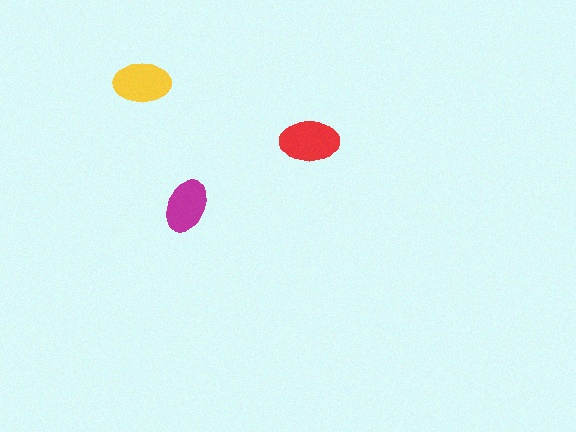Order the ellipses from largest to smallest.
the red one, the yellow one, the magenta one.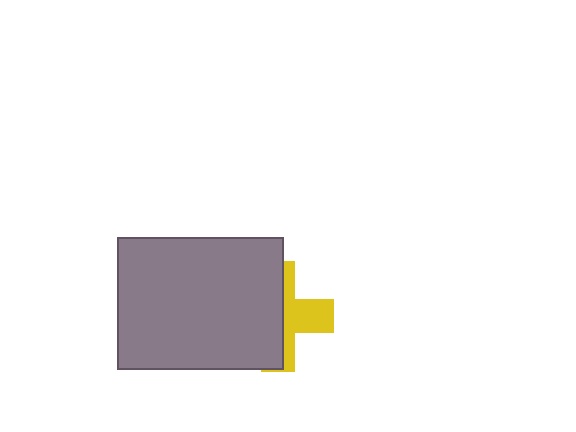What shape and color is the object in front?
The object in front is a gray rectangle.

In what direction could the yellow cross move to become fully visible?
The yellow cross could move right. That would shift it out from behind the gray rectangle entirely.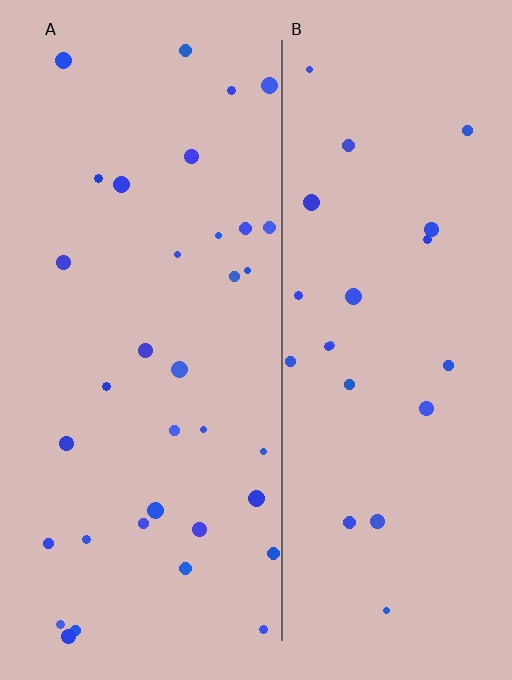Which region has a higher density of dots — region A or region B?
A (the left).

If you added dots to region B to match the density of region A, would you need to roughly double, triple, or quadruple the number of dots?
Approximately double.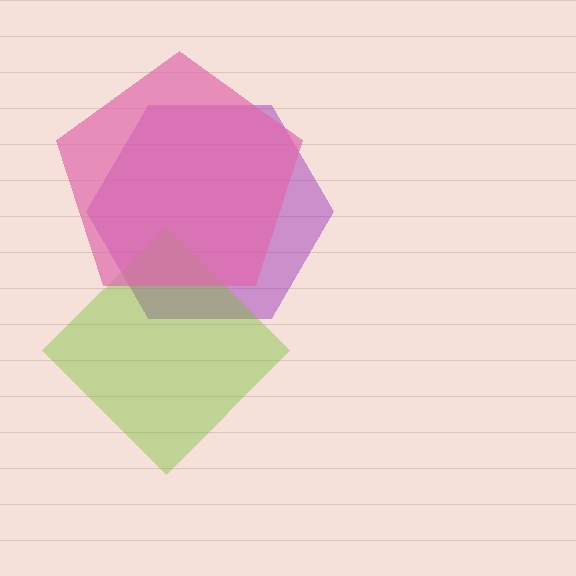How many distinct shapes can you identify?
There are 3 distinct shapes: a purple hexagon, a lime diamond, a pink pentagon.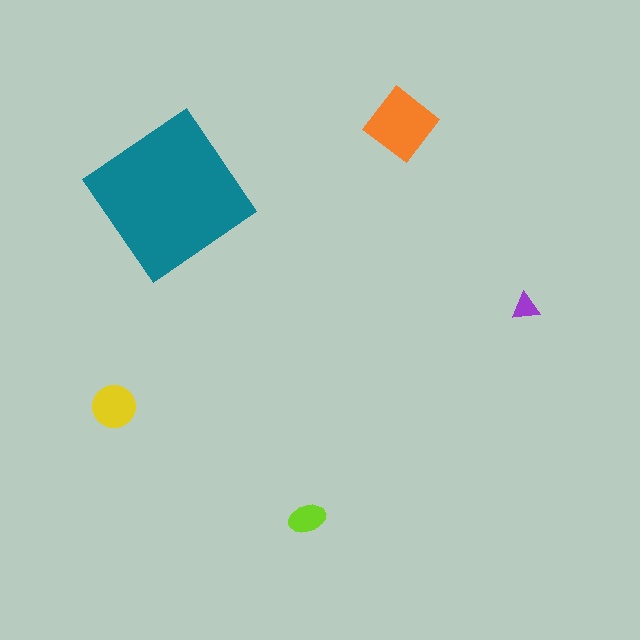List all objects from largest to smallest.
The teal diamond, the orange diamond, the yellow circle, the lime ellipse, the purple triangle.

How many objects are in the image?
There are 5 objects in the image.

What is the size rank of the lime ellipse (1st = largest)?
4th.